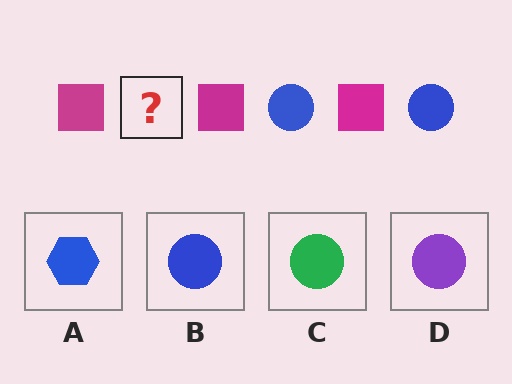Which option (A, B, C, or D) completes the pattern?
B.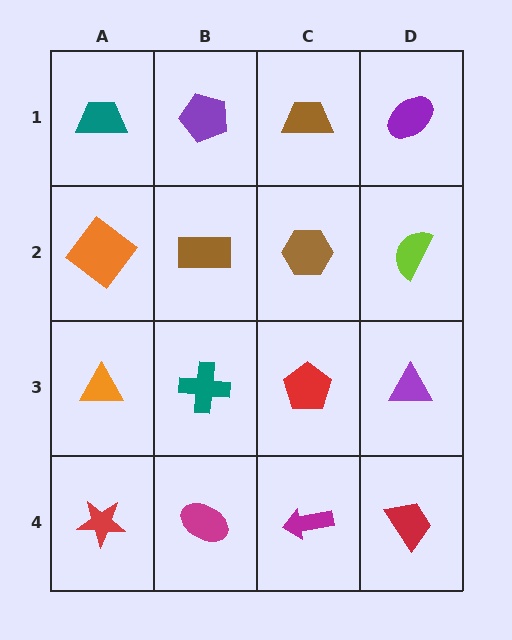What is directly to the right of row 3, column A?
A teal cross.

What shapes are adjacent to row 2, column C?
A brown trapezoid (row 1, column C), a red pentagon (row 3, column C), a brown rectangle (row 2, column B), a lime semicircle (row 2, column D).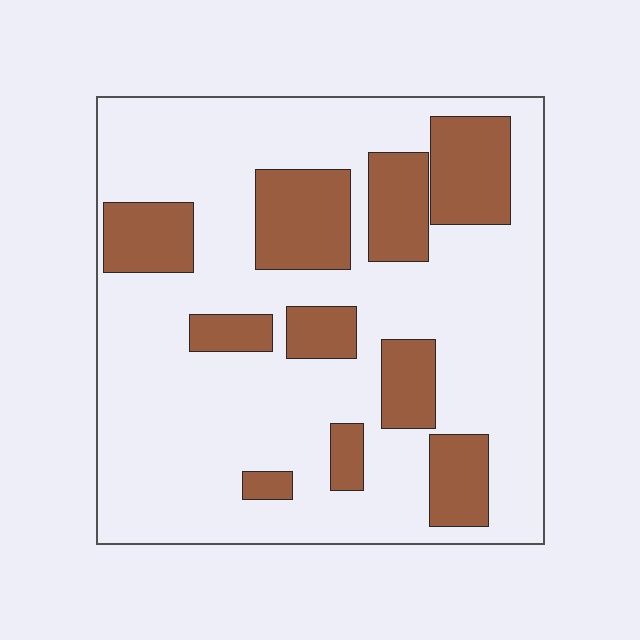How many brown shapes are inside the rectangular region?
10.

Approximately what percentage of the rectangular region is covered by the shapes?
Approximately 25%.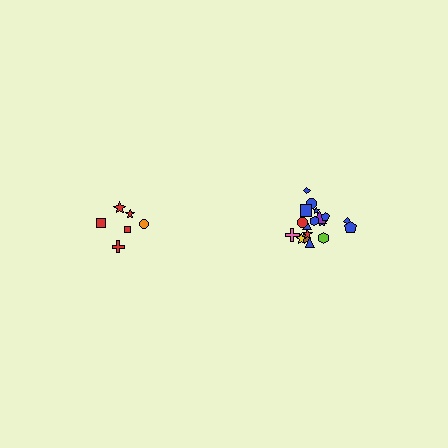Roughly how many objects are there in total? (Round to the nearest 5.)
Roughly 25 objects in total.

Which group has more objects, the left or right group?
The right group.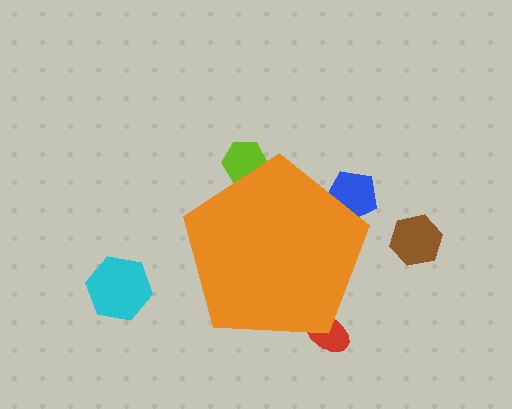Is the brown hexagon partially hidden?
No, the brown hexagon is fully visible.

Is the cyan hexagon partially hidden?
No, the cyan hexagon is fully visible.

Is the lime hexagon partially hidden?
Yes, the lime hexagon is partially hidden behind the orange pentagon.